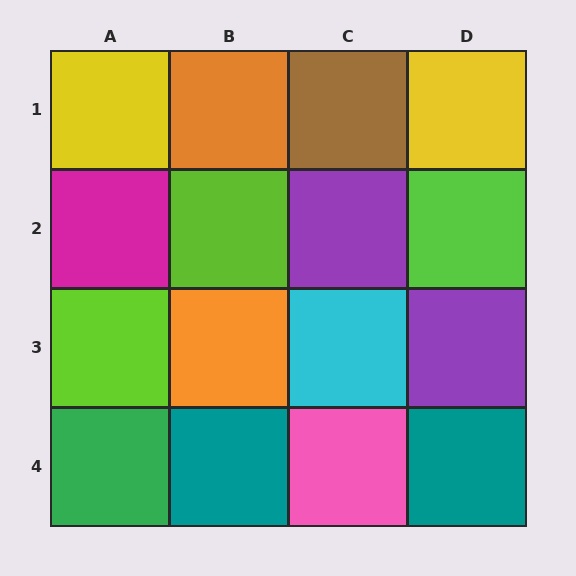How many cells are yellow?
2 cells are yellow.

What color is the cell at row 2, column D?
Lime.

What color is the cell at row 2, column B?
Lime.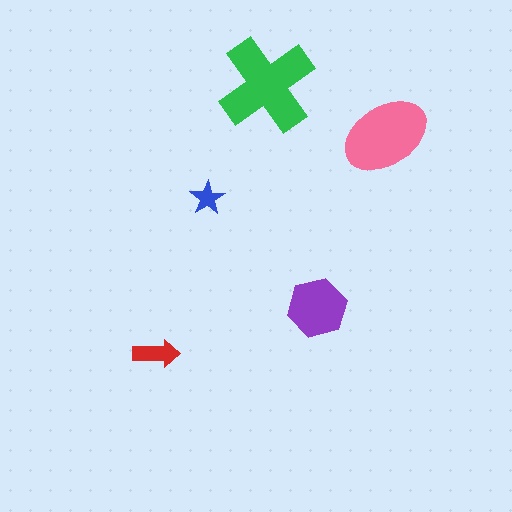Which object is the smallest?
The blue star.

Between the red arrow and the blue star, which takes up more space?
The red arrow.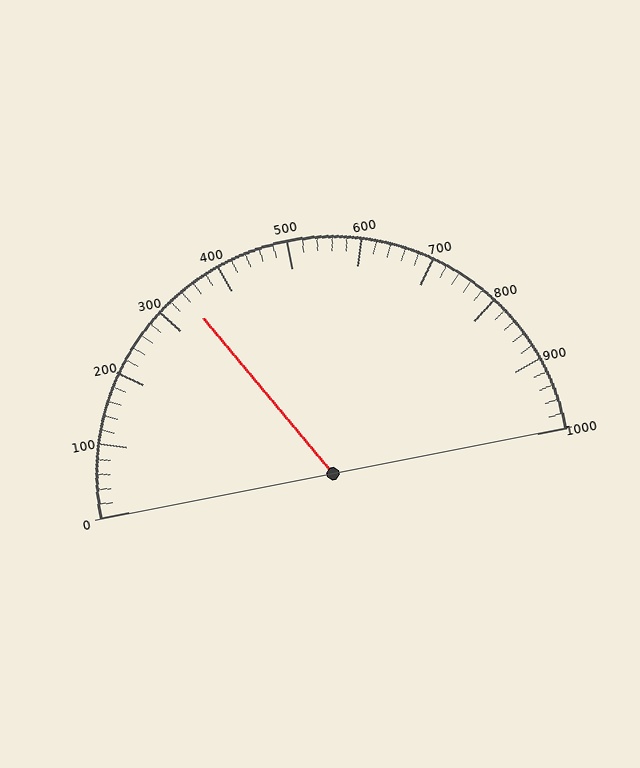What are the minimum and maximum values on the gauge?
The gauge ranges from 0 to 1000.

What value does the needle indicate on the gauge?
The needle indicates approximately 340.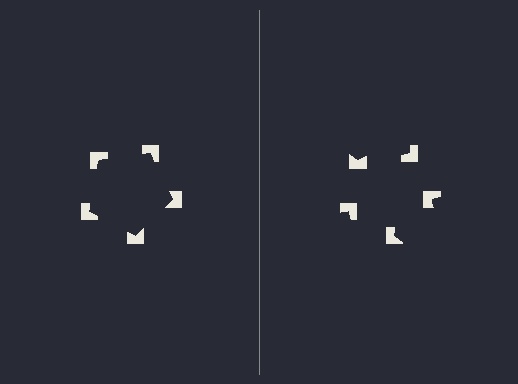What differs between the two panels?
The notched squares are positioned identically on both sides; only the wedge orientations differ. On the left they align to a pentagon; on the right they are misaligned.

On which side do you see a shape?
An illusory pentagon appears on the left side. On the right side the wedge cuts are rotated, so no coherent shape forms.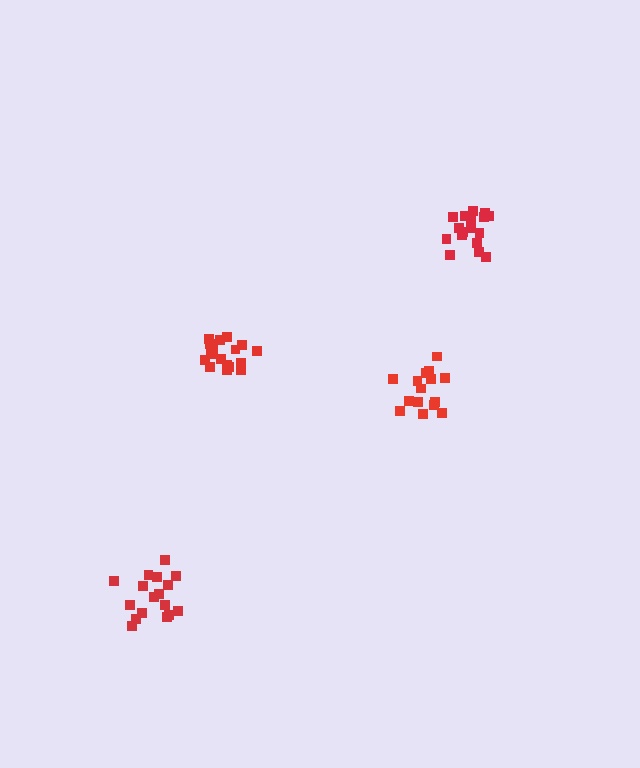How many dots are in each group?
Group 1: 17 dots, Group 2: 17 dots, Group 3: 17 dots, Group 4: 15 dots (66 total).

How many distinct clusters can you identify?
There are 4 distinct clusters.